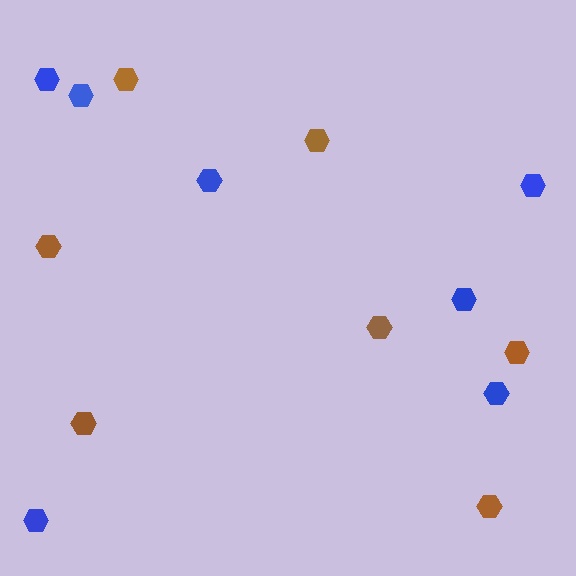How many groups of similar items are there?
There are 2 groups: one group of brown hexagons (7) and one group of blue hexagons (7).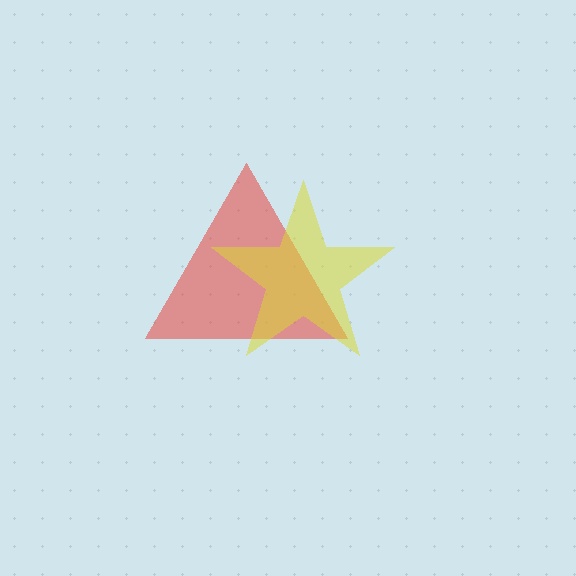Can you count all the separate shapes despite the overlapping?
Yes, there are 2 separate shapes.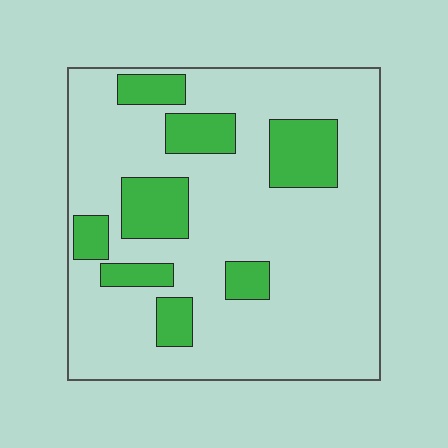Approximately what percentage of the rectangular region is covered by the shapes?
Approximately 20%.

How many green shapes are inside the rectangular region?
8.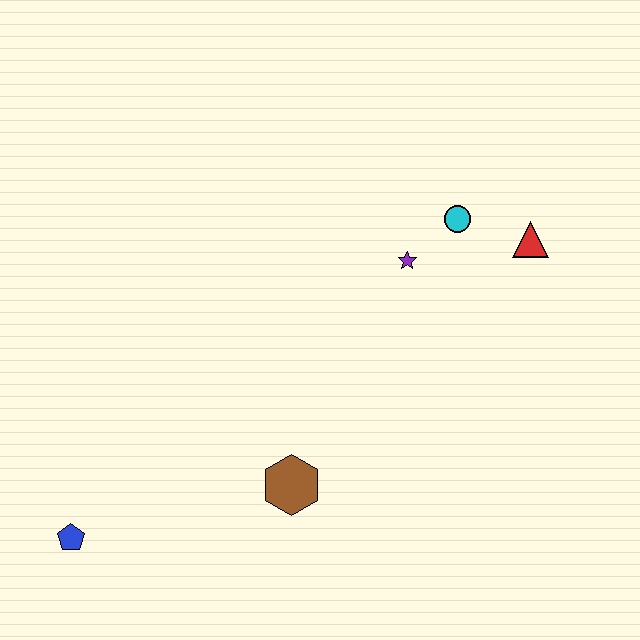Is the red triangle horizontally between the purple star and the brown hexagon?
No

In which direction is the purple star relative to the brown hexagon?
The purple star is above the brown hexagon.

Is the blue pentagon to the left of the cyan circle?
Yes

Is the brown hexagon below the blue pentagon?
No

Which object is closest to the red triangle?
The cyan circle is closest to the red triangle.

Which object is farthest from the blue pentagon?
The red triangle is farthest from the blue pentagon.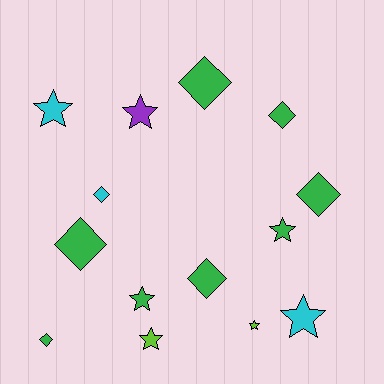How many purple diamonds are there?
There are no purple diamonds.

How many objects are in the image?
There are 14 objects.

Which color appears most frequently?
Green, with 8 objects.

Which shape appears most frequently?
Diamond, with 7 objects.